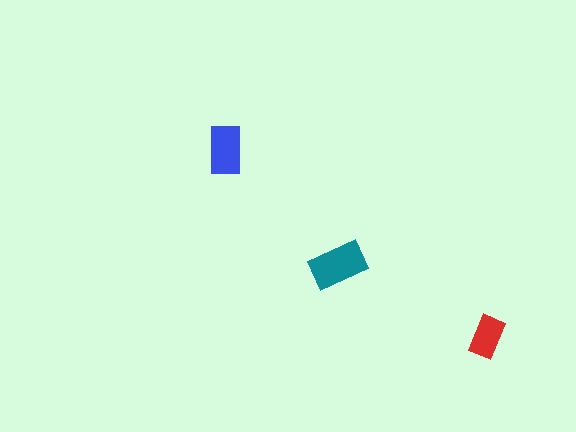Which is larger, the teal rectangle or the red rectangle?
The teal one.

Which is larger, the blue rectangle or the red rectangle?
The blue one.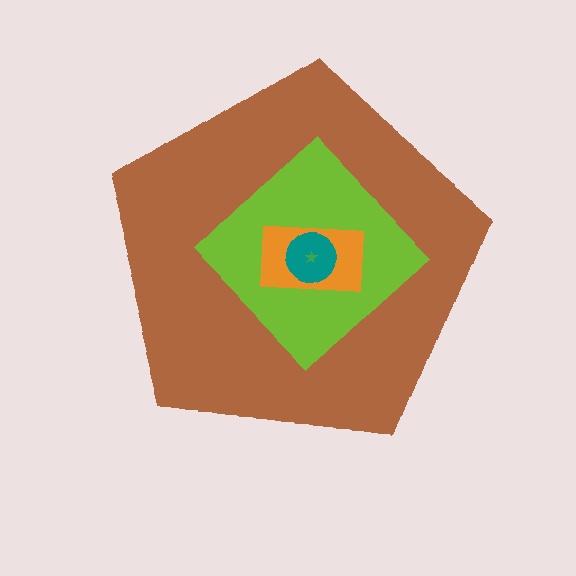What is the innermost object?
The green star.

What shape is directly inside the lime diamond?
The orange rectangle.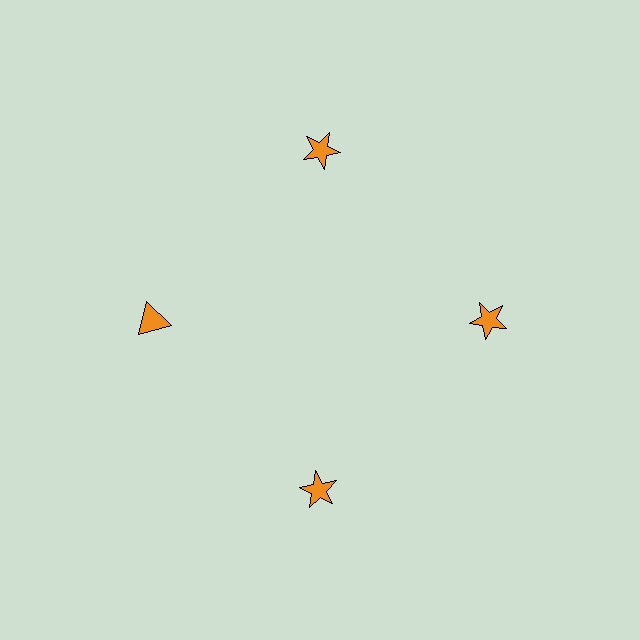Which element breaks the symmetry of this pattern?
The orange triangle at roughly the 9 o'clock position breaks the symmetry. All other shapes are orange stars.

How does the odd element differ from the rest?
It has a different shape: triangle instead of star.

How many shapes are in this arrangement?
There are 4 shapes arranged in a ring pattern.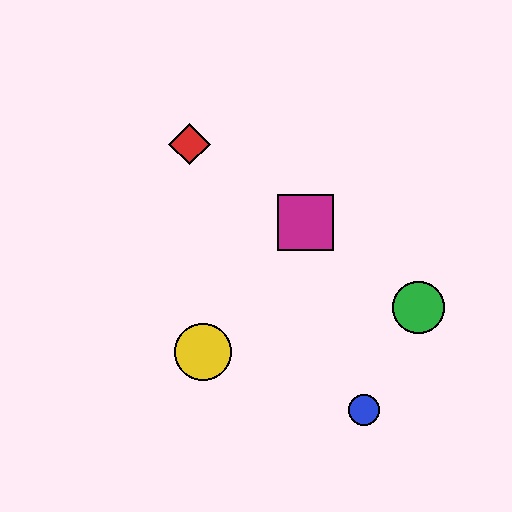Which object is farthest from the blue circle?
The red diamond is farthest from the blue circle.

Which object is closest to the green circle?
The blue circle is closest to the green circle.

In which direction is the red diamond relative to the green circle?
The red diamond is to the left of the green circle.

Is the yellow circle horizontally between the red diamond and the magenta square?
Yes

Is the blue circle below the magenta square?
Yes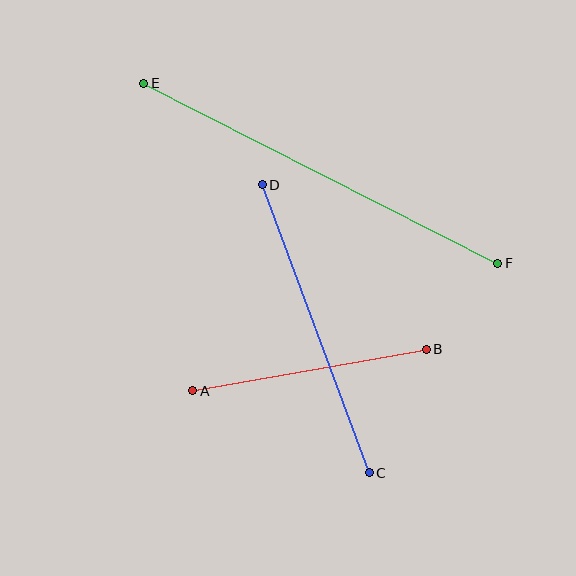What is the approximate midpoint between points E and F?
The midpoint is at approximately (321, 173) pixels.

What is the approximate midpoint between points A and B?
The midpoint is at approximately (309, 370) pixels.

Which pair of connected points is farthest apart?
Points E and F are farthest apart.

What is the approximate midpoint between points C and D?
The midpoint is at approximately (316, 329) pixels.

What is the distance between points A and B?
The distance is approximately 237 pixels.